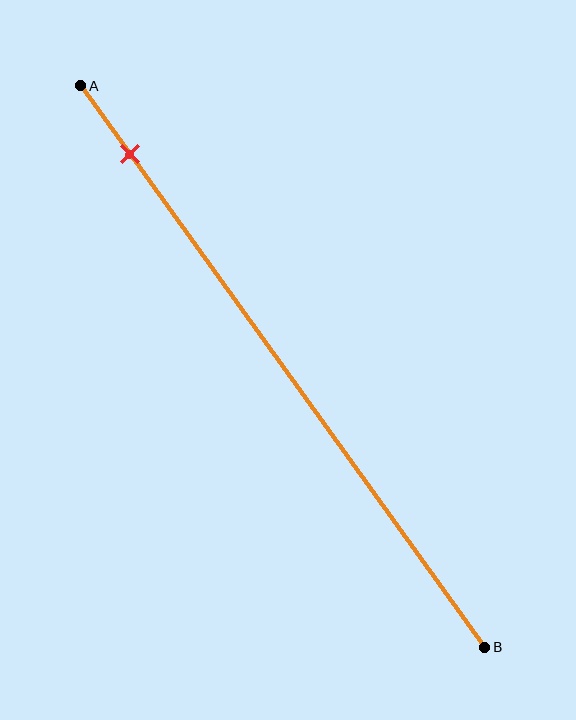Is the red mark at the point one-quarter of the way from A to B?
No, the mark is at about 10% from A, not at the 25% one-quarter point.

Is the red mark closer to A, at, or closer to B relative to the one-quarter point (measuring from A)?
The red mark is closer to point A than the one-quarter point of segment AB.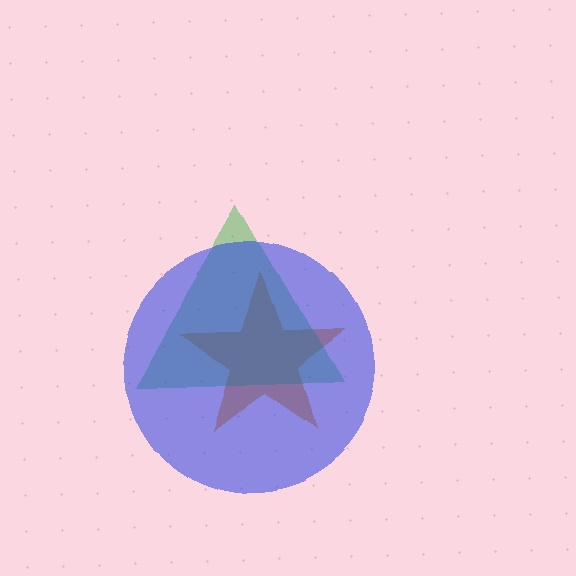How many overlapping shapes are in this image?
There are 3 overlapping shapes in the image.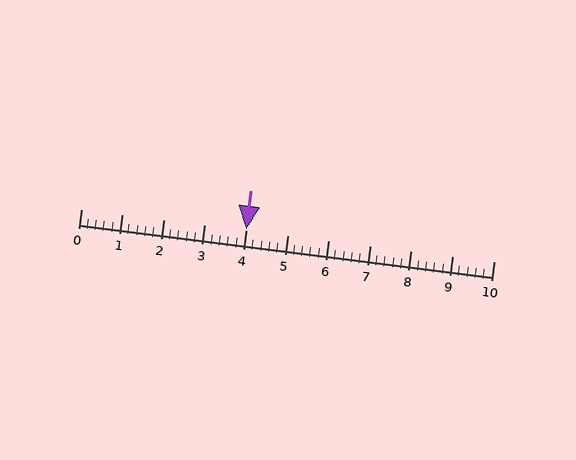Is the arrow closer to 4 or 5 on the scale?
The arrow is closer to 4.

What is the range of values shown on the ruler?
The ruler shows values from 0 to 10.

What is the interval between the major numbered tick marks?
The major tick marks are spaced 1 units apart.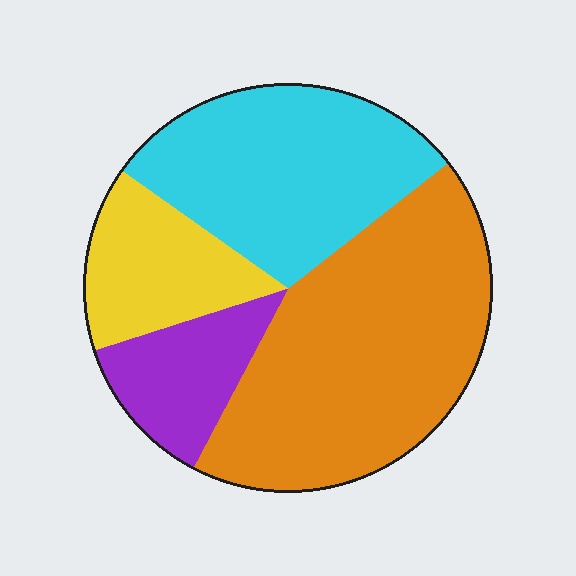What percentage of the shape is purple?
Purple covers 12% of the shape.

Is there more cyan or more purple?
Cyan.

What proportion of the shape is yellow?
Yellow covers 15% of the shape.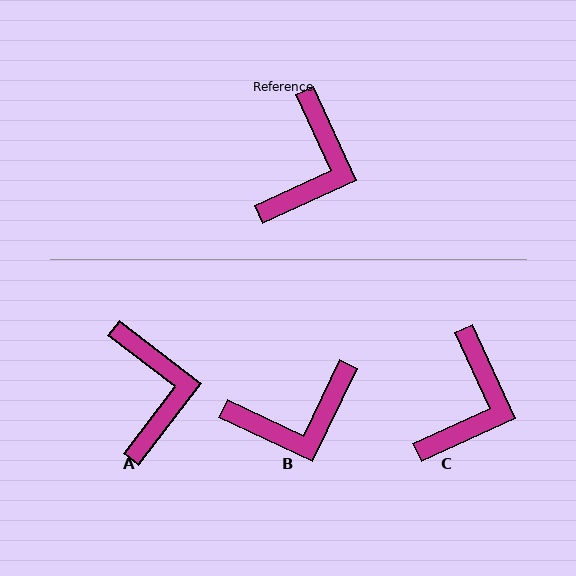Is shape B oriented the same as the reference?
No, it is off by about 50 degrees.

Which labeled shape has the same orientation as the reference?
C.